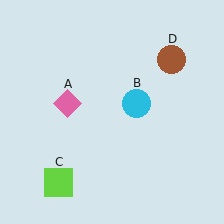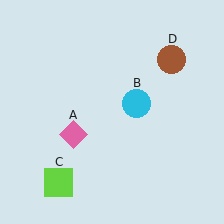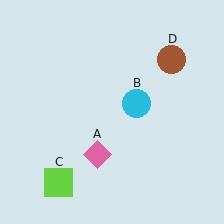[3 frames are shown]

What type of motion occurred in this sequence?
The pink diamond (object A) rotated counterclockwise around the center of the scene.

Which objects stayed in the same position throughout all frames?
Cyan circle (object B) and lime square (object C) and brown circle (object D) remained stationary.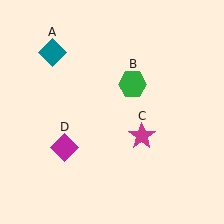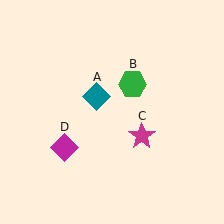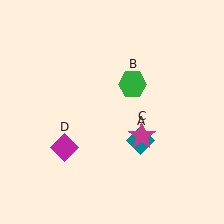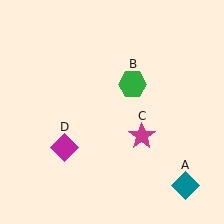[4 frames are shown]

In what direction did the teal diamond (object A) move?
The teal diamond (object A) moved down and to the right.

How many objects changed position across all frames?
1 object changed position: teal diamond (object A).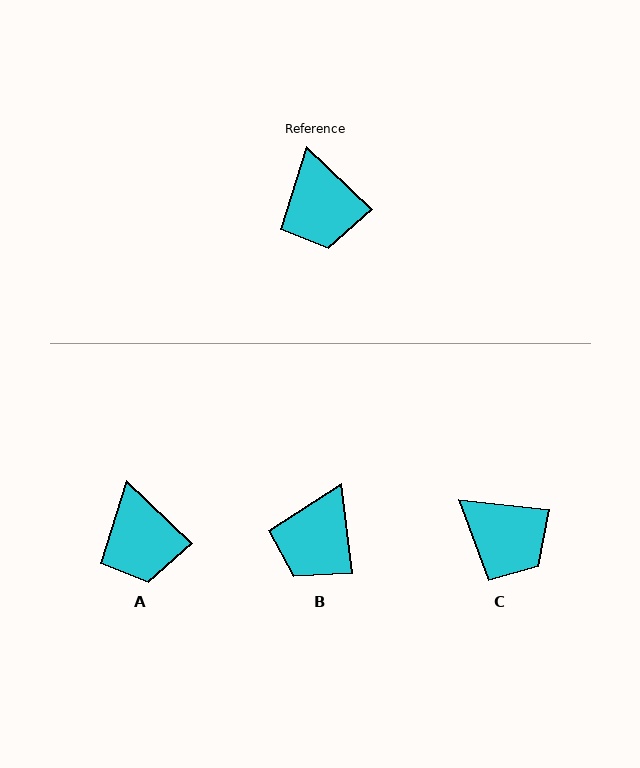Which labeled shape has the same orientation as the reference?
A.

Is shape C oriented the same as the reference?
No, it is off by about 37 degrees.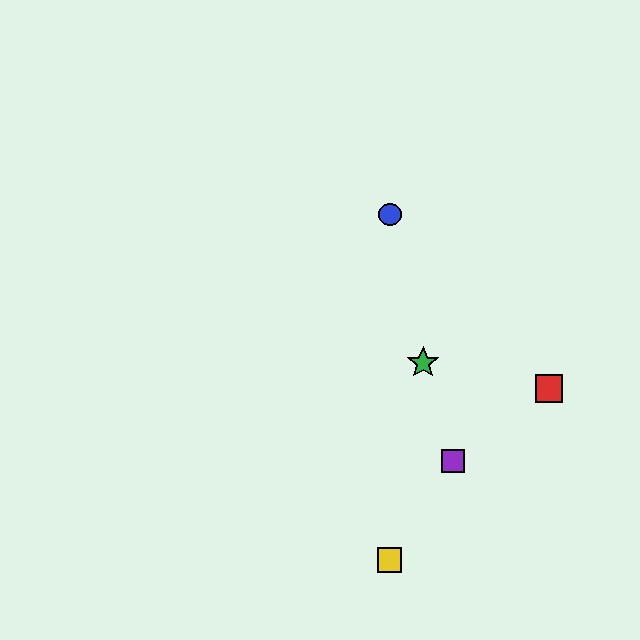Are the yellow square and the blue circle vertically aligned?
Yes, both are at x≈390.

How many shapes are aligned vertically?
2 shapes (the blue circle, the yellow square) are aligned vertically.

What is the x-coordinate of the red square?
The red square is at x≈549.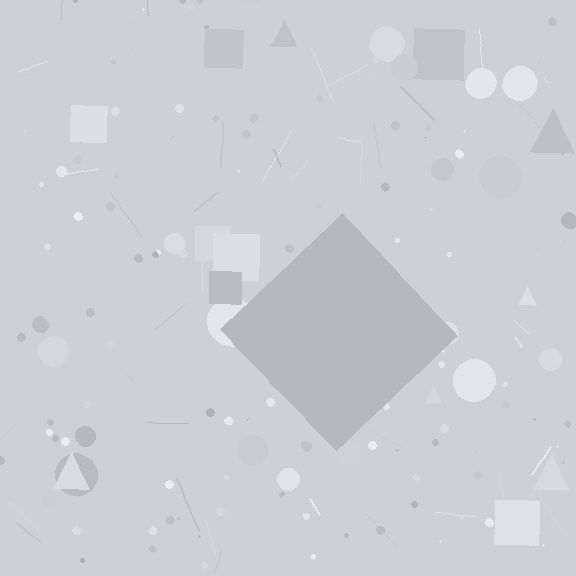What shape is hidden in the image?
A diamond is hidden in the image.